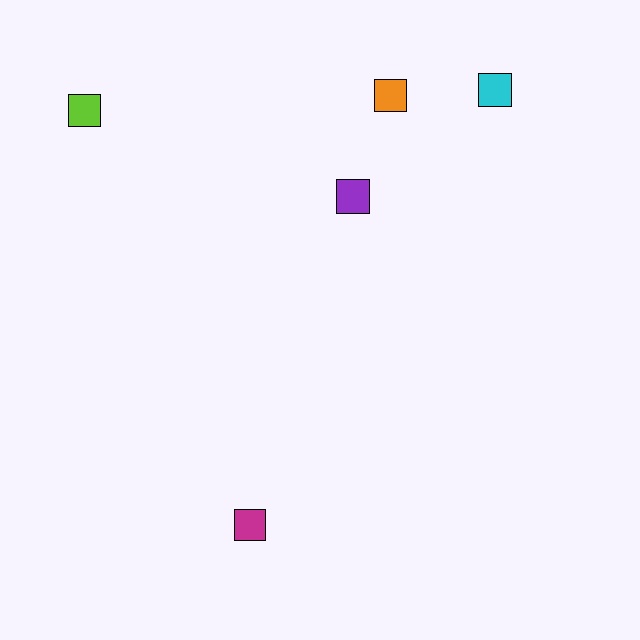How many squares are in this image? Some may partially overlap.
There are 5 squares.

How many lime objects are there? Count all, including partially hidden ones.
There is 1 lime object.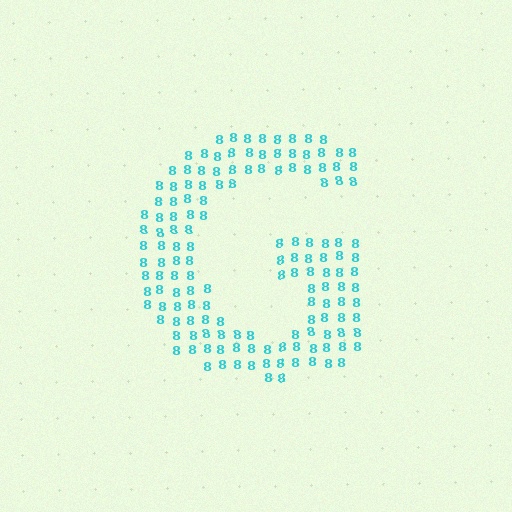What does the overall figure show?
The overall figure shows the letter G.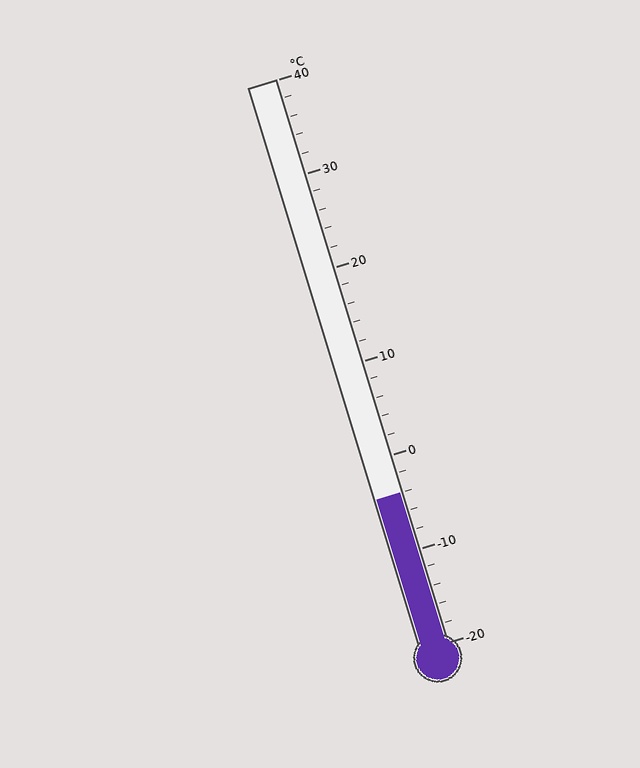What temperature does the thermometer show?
The thermometer shows approximately -4°C.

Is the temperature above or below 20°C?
The temperature is below 20°C.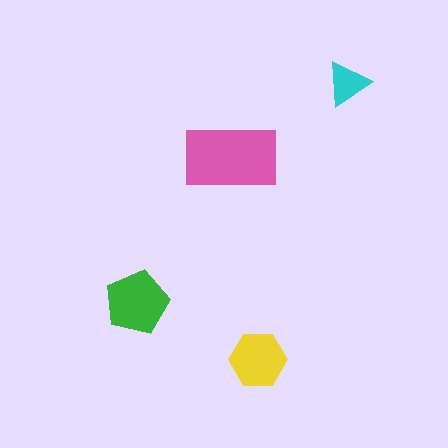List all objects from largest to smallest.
The pink rectangle, the green pentagon, the yellow hexagon, the cyan triangle.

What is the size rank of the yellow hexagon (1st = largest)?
3rd.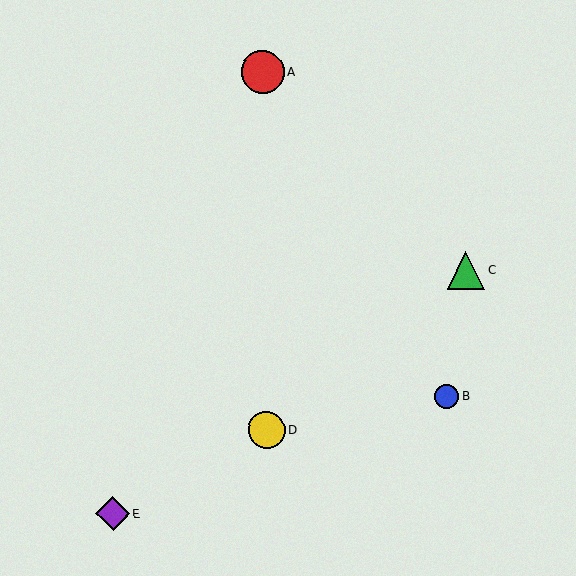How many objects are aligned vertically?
2 objects (A, D) are aligned vertically.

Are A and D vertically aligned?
Yes, both are at x≈262.